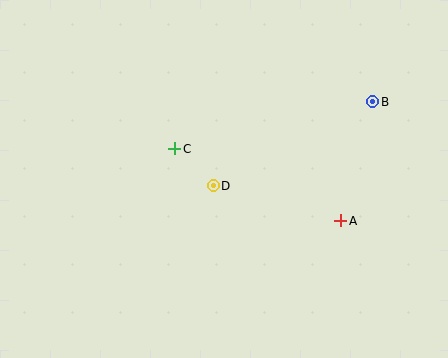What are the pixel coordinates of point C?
Point C is at (174, 149).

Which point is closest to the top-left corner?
Point C is closest to the top-left corner.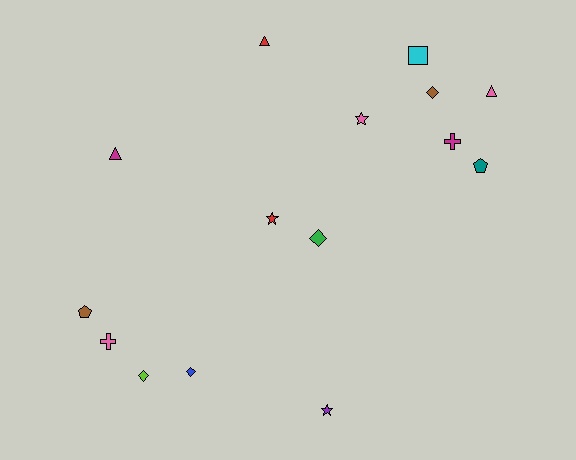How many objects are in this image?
There are 15 objects.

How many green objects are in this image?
There is 1 green object.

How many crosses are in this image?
There are 2 crosses.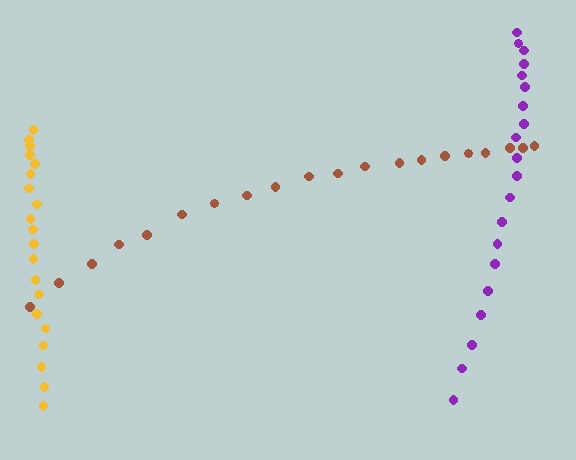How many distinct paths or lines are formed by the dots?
There are 3 distinct paths.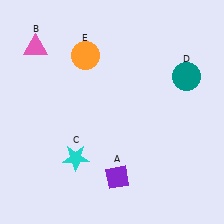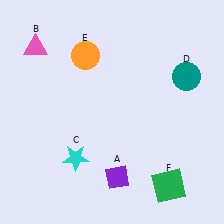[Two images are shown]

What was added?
A green square (F) was added in Image 2.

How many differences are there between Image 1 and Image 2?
There is 1 difference between the two images.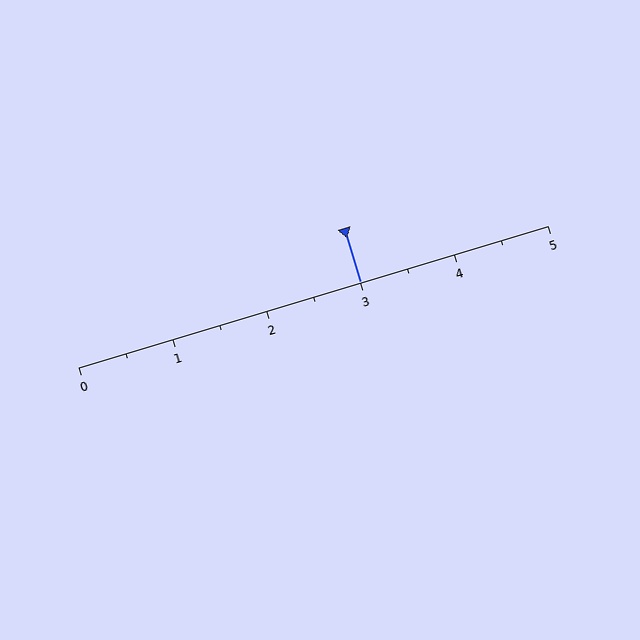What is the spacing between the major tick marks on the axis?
The major ticks are spaced 1 apart.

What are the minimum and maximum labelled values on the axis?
The axis runs from 0 to 5.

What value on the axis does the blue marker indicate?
The marker indicates approximately 3.